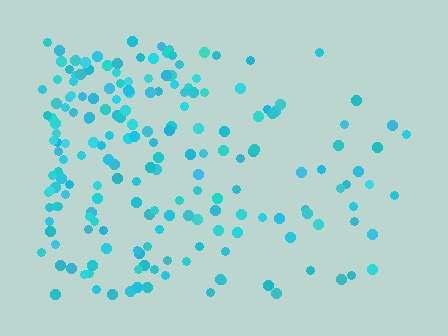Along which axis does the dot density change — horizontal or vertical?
Horizontal.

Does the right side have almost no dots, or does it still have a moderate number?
Still a moderate number, just noticeably fewer than the left.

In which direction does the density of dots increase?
From right to left, with the left side densest.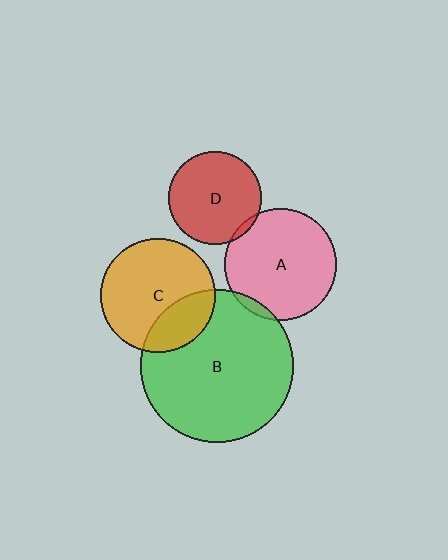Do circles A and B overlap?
Yes.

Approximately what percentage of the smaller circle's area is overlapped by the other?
Approximately 5%.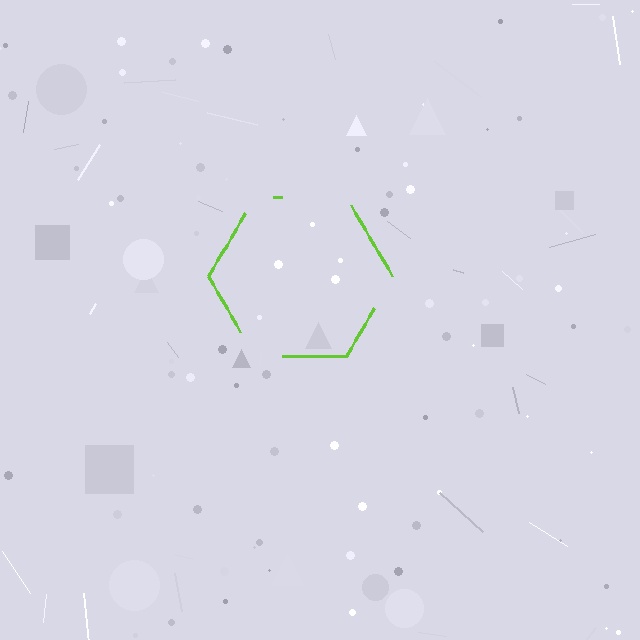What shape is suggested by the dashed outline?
The dashed outline suggests a hexagon.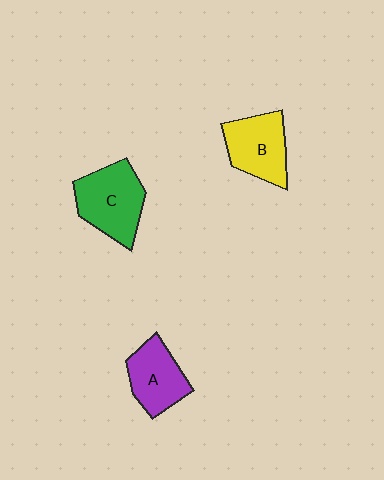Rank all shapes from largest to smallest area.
From largest to smallest: C (green), B (yellow), A (purple).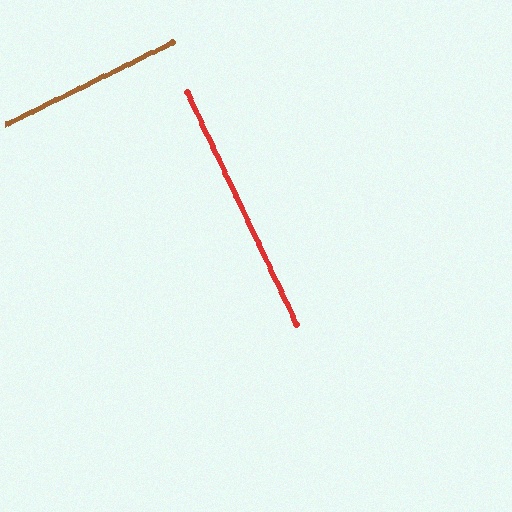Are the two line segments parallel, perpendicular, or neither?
Perpendicular — they meet at approximately 89°.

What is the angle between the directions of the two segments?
Approximately 89 degrees.